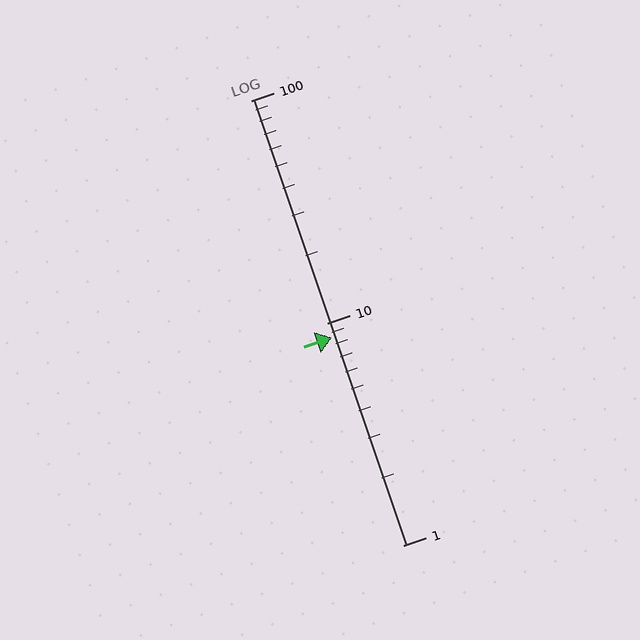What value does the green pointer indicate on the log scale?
The pointer indicates approximately 8.6.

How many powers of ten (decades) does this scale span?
The scale spans 2 decades, from 1 to 100.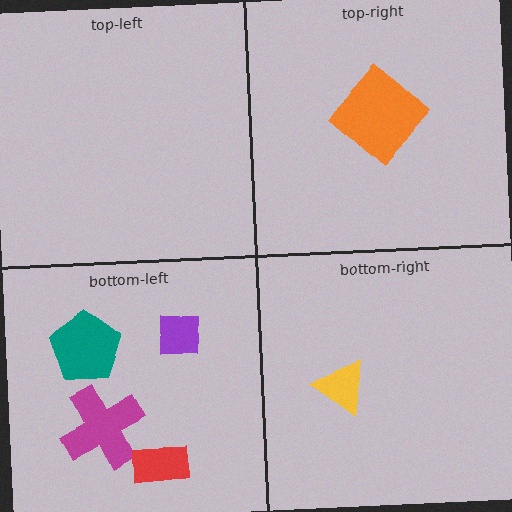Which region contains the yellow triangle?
The bottom-right region.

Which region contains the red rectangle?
The bottom-left region.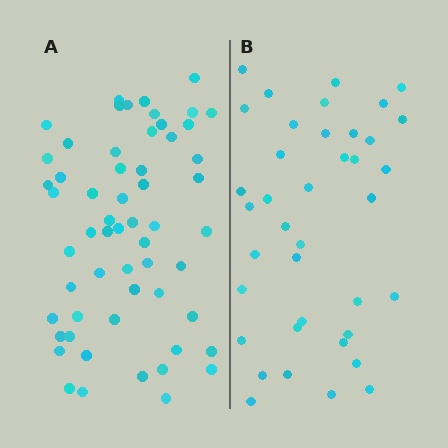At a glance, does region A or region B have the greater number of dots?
Region A (the left region) has more dots.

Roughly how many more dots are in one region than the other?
Region A has approximately 20 more dots than region B.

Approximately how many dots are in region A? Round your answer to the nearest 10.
About 60 dots. (The exact count is 58, which rounds to 60.)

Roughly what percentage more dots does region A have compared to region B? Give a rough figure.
About 50% more.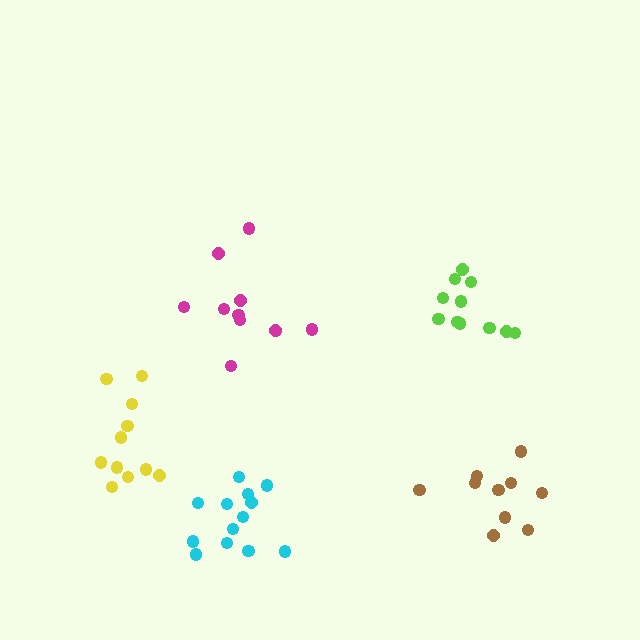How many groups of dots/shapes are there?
There are 5 groups.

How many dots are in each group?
Group 1: 10 dots, Group 2: 11 dots, Group 3: 11 dots, Group 4: 11 dots, Group 5: 13 dots (56 total).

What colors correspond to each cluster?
The clusters are colored: brown, lime, magenta, yellow, cyan.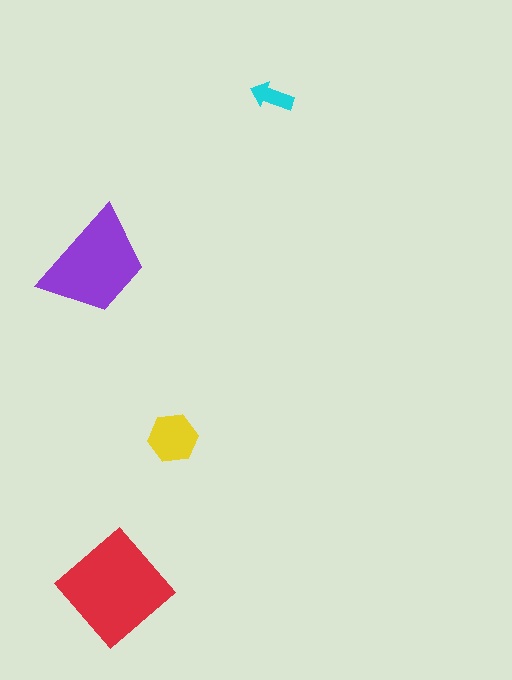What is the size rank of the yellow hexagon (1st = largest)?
3rd.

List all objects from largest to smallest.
The red diamond, the purple trapezoid, the yellow hexagon, the cyan arrow.